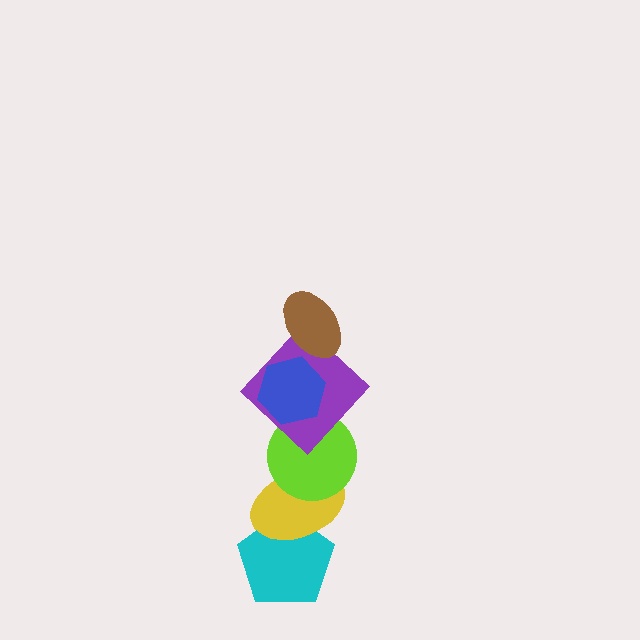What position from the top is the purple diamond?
The purple diamond is 3rd from the top.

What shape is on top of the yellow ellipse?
The lime circle is on top of the yellow ellipse.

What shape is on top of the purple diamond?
The blue hexagon is on top of the purple diamond.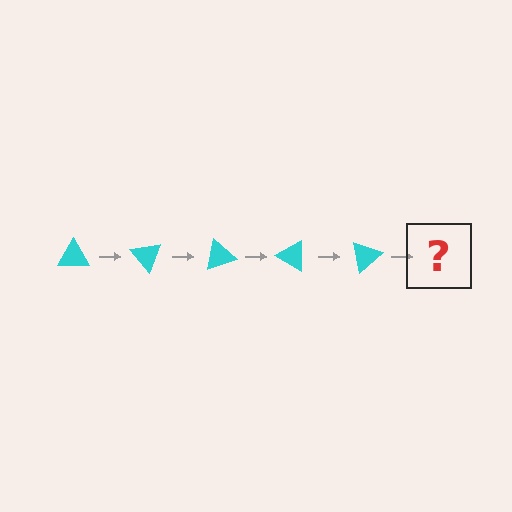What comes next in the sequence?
The next element should be a cyan triangle rotated 250 degrees.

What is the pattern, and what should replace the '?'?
The pattern is that the triangle rotates 50 degrees each step. The '?' should be a cyan triangle rotated 250 degrees.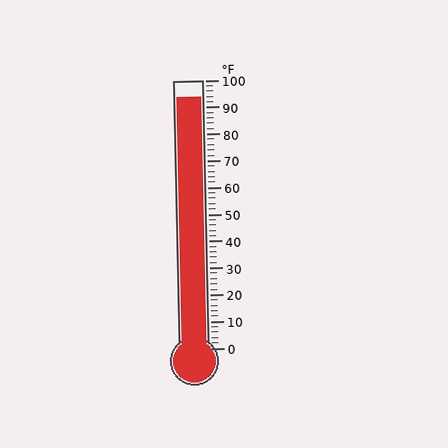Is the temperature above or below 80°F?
The temperature is above 80°F.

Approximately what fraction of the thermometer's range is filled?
The thermometer is filled to approximately 95% of its range.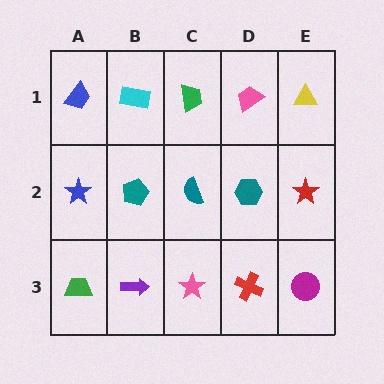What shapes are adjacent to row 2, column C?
A green trapezoid (row 1, column C), a pink star (row 3, column C), a teal pentagon (row 2, column B), a teal hexagon (row 2, column D).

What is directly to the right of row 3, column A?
A purple arrow.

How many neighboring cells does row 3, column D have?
3.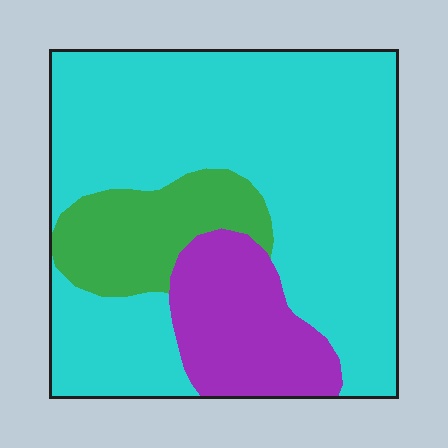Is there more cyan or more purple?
Cyan.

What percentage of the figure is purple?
Purple takes up about one sixth (1/6) of the figure.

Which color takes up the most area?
Cyan, at roughly 70%.